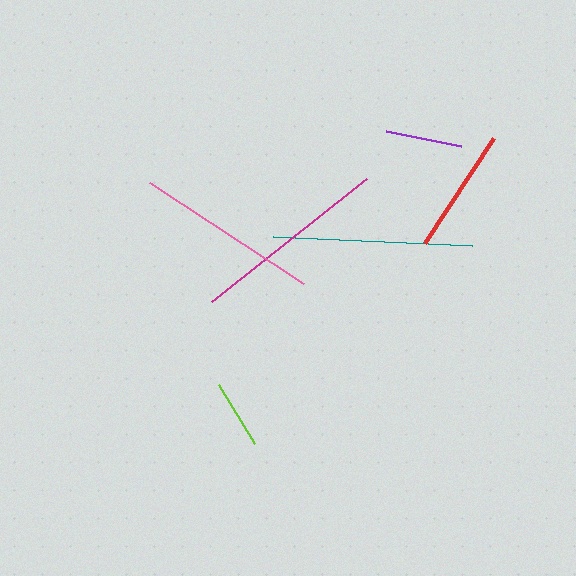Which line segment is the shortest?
The lime line is the shortest at approximately 68 pixels.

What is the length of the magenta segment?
The magenta segment is approximately 198 pixels long.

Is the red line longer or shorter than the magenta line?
The magenta line is longer than the red line.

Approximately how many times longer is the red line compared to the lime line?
The red line is approximately 1.8 times the length of the lime line.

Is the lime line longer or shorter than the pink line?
The pink line is longer than the lime line.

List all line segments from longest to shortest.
From longest to shortest: teal, magenta, pink, red, purple, lime.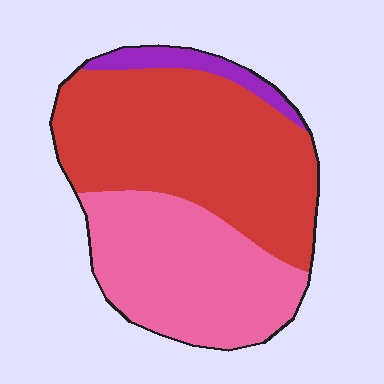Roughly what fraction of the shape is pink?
Pink takes up about two fifths (2/5) of the shape.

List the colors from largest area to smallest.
From largest to smallest: red, pink, purple.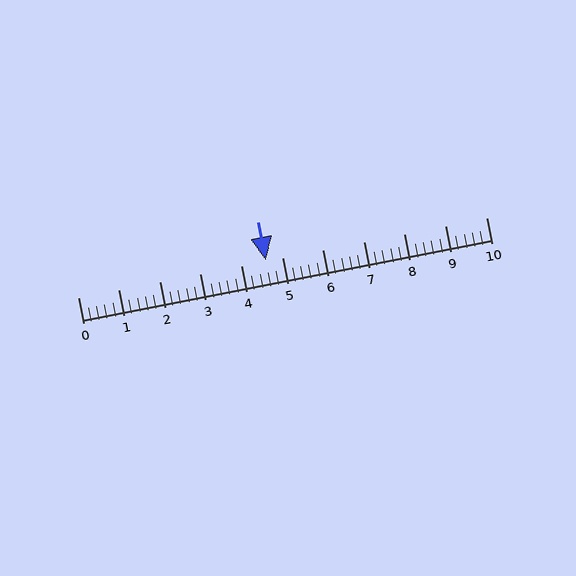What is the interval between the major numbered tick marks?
The major tick marks are spaced 1 units apart.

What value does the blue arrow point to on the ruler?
The blue arrow points to approximately 4.6.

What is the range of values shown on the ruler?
The ruler shows values from 0 to 10.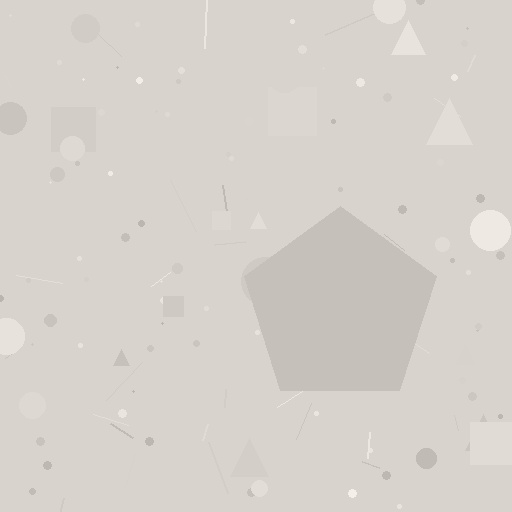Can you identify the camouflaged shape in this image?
The camouflaged shape is a pentagon.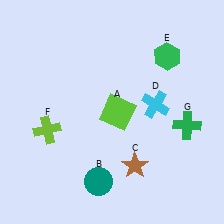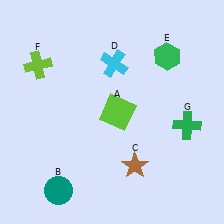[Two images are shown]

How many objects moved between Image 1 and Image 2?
3 objects moved between the two images.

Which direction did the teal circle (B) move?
The teal circle (B) moved left.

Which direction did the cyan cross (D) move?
The cyan cross (D) moved left.